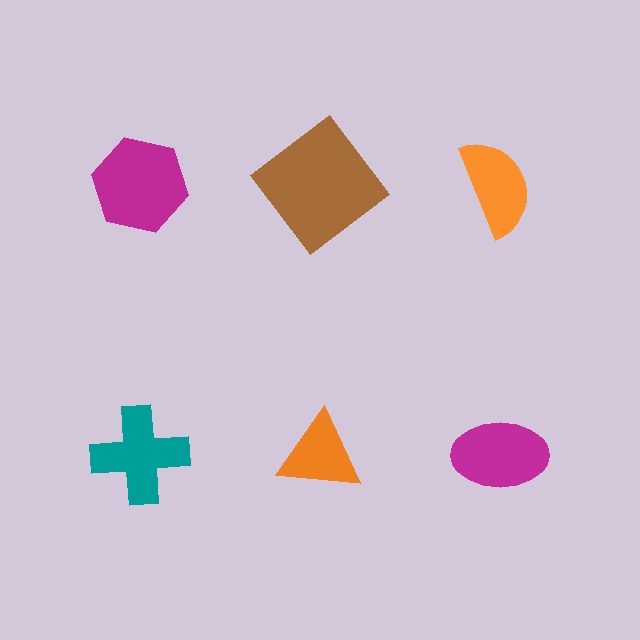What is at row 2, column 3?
A magenta ellipse.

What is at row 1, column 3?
An orange semicircle.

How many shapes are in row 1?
3 shapes.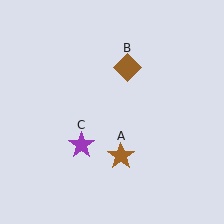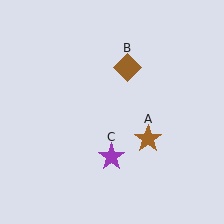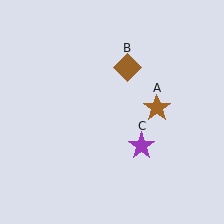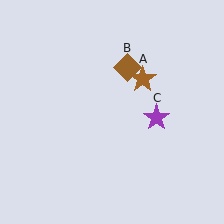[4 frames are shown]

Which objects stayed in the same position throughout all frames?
Brown diamond (object B) remained stationary.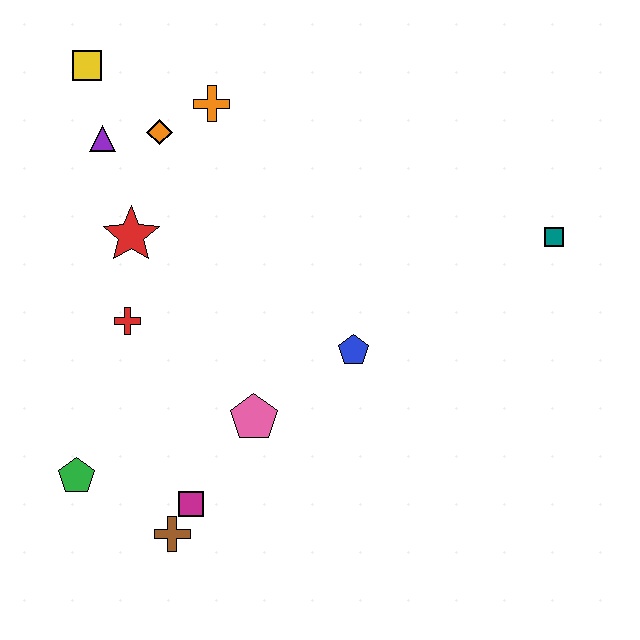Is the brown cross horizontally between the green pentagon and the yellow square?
No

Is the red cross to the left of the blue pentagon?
Yes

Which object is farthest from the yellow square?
The teal square is farthest from the yellow square.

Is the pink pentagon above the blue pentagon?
No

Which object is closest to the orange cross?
The orange diamond is closest to the orange cross.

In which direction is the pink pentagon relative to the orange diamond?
The pink pentagon is below the orange diamond.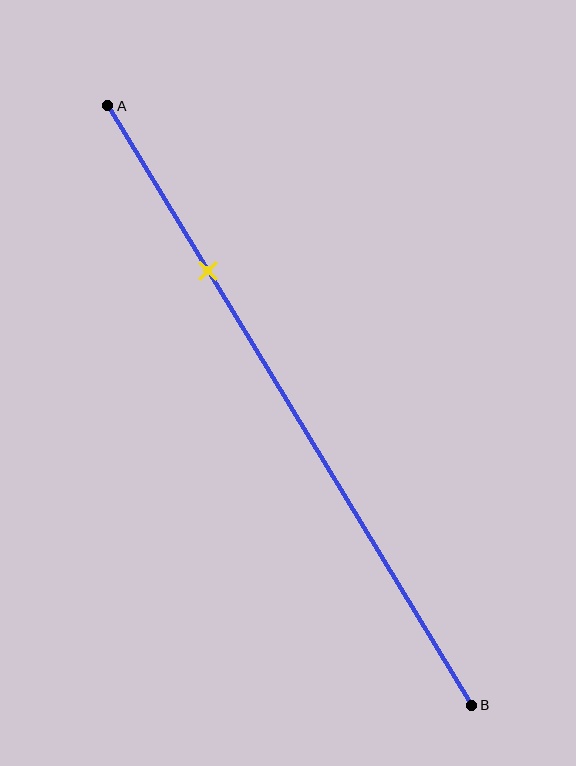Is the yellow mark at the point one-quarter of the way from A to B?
Yes, the mark is approximately at the one-quarter point.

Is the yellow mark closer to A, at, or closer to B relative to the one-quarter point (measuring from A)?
The yellow mark is approximately at the one-quarter point of segment AB.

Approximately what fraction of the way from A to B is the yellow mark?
The yellow mark is approximately 30% of the way from A to B.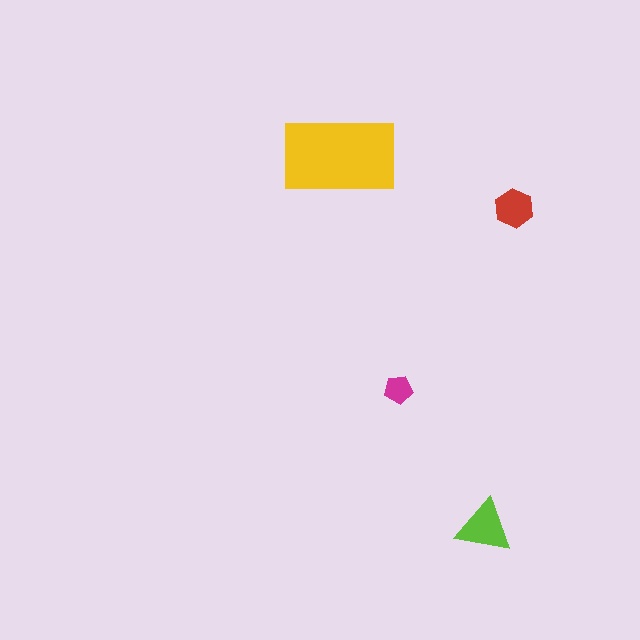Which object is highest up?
The yellow rectangle is topmost.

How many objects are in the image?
There are 4 objects in the image.